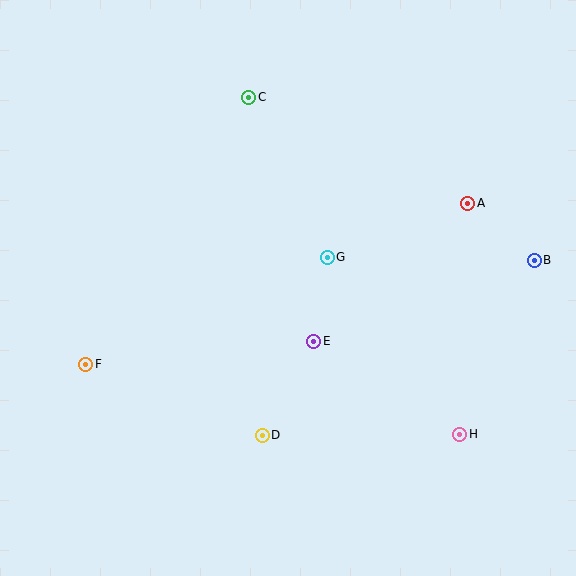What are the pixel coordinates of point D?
Point D is at (262, 435).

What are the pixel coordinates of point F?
Point F is at (86, 364).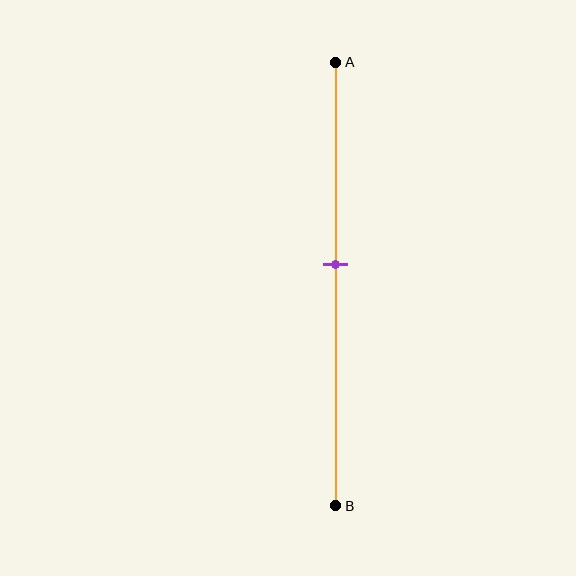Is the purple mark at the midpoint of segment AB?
No, the mark is at about 45% from A, not at the 50% midpoint.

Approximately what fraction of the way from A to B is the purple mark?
The purple mark is approximately 45% of the way from A to B.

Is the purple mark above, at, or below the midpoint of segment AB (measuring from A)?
The purple mark is above the midpoint of segment AB.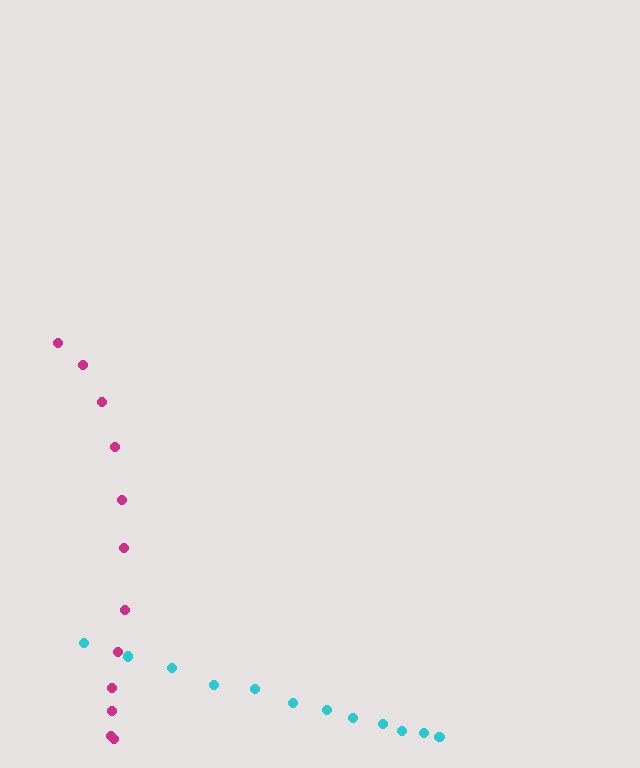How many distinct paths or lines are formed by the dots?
There are 2 distinct paths.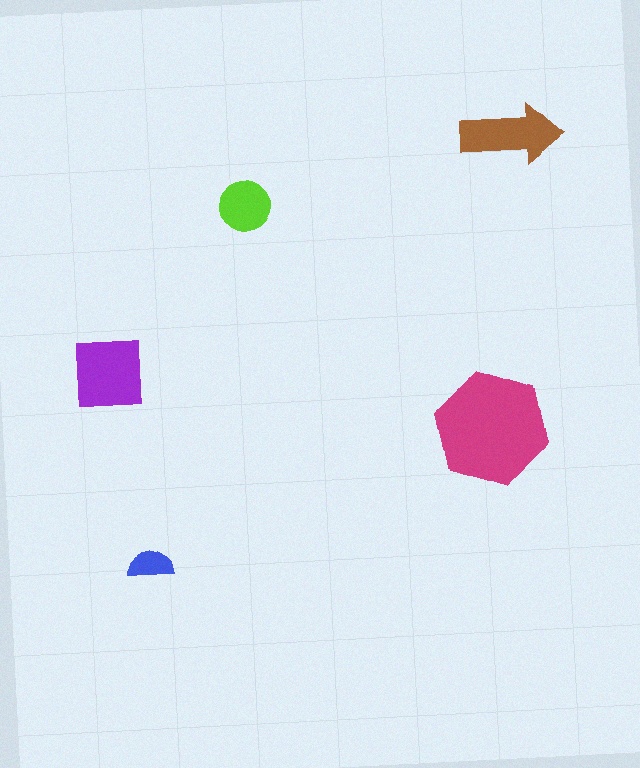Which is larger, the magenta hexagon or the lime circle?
The magenta hexagon.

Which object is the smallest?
The blue semicircle.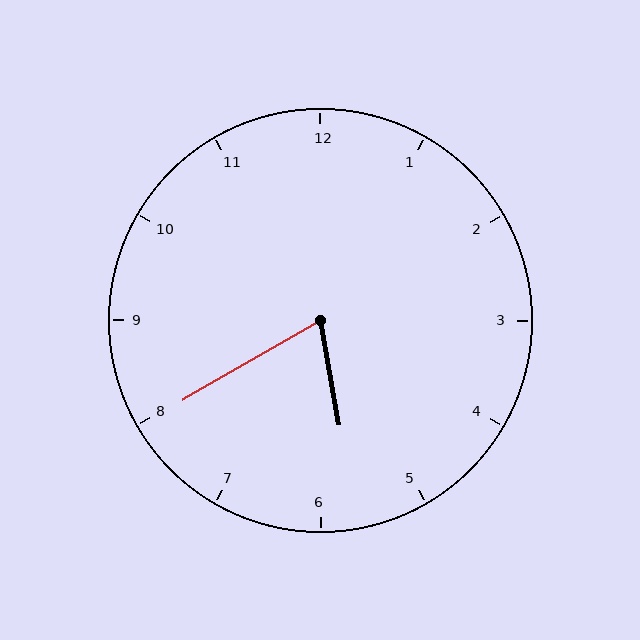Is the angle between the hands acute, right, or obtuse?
It is acute.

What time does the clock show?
5:40.